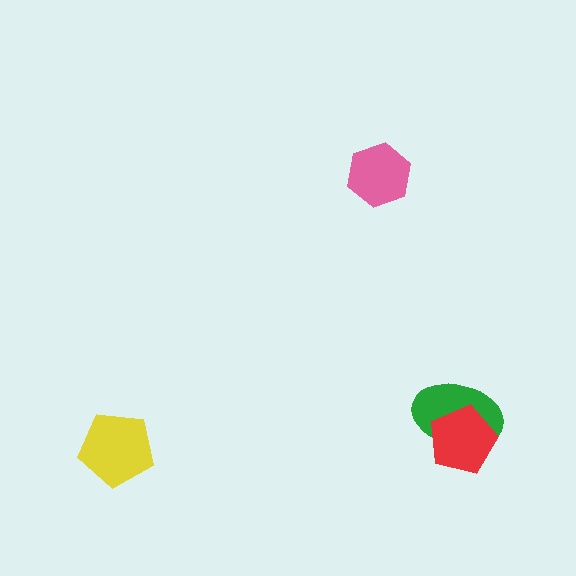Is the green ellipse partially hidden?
Yes, it is partially covered by another shape.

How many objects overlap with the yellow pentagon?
0 objects overlap with the yellow pentagon.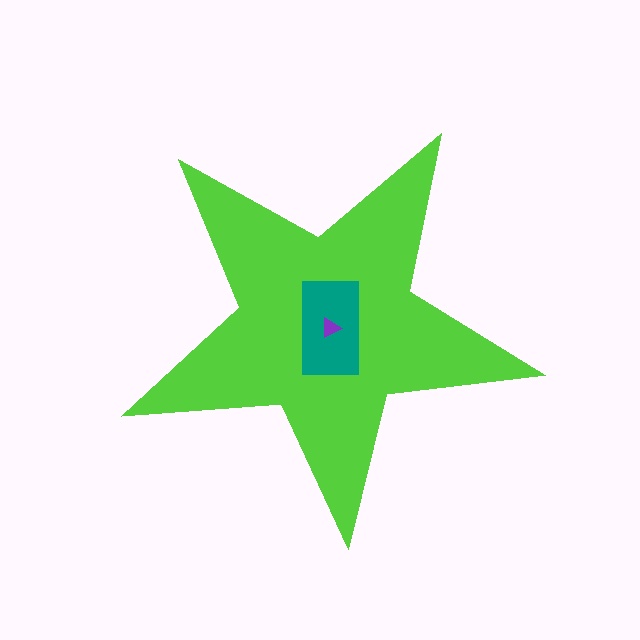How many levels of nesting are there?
3.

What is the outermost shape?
The lime star.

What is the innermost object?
The purple triangle.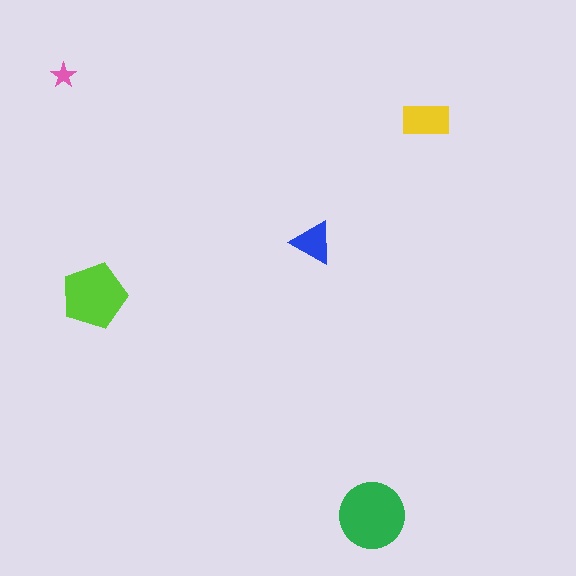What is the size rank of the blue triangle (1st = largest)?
4th.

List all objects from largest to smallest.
The green circle, the lime pentagon, the yellow rectangle, the blue triangle, the pink star.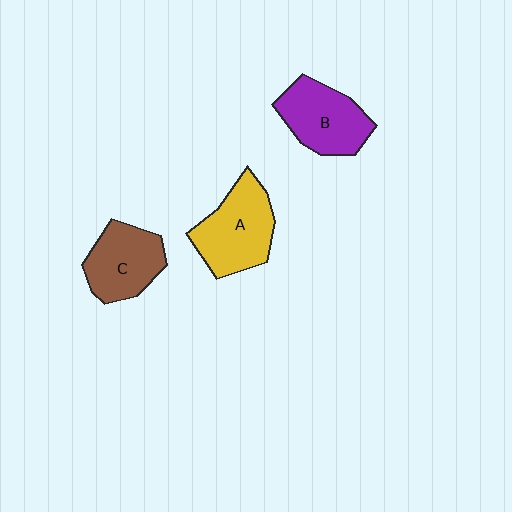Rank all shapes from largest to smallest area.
From largest to smallest: A (yellow), B (purple), C (brown).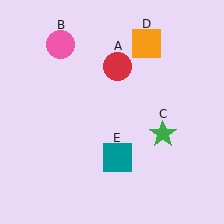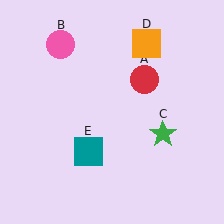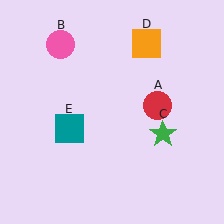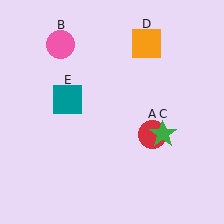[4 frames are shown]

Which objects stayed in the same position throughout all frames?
Pink circle (object B) and green star (object C) and orange square (object D) remained stationary.